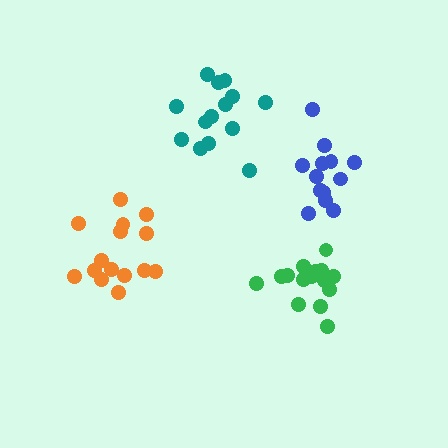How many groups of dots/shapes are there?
There are 4 groups.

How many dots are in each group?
Group 1: 13 dots, Group 2: 16 dots, Group 3: 14 dots, Group 4: 15 dots (58 total).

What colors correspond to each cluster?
The clusters are colored: blue, green, teal, orange.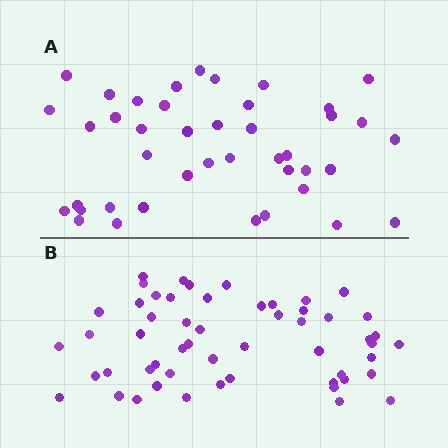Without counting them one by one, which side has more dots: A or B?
Region B (the bottom region) has more dots.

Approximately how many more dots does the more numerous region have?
Region B has roughly 12 or so more dots than region A.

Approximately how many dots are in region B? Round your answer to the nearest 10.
About 50 dots. (The exact count is 54, which rounds to 50.)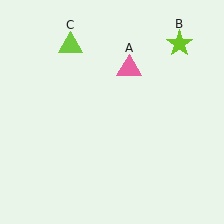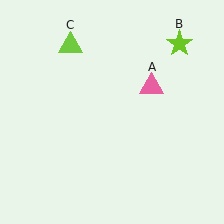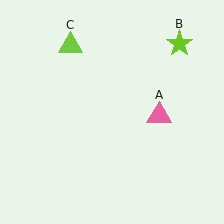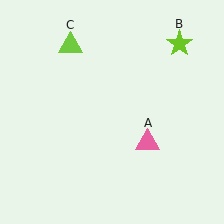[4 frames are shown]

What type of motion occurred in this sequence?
The pink triangle (object A) rotated clockwise around the center of the scene.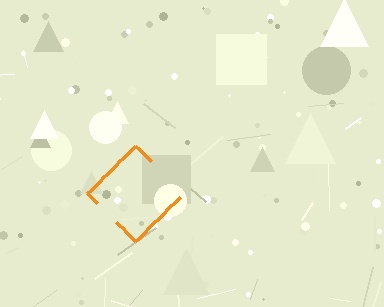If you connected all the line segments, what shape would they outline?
They would outline a diamond.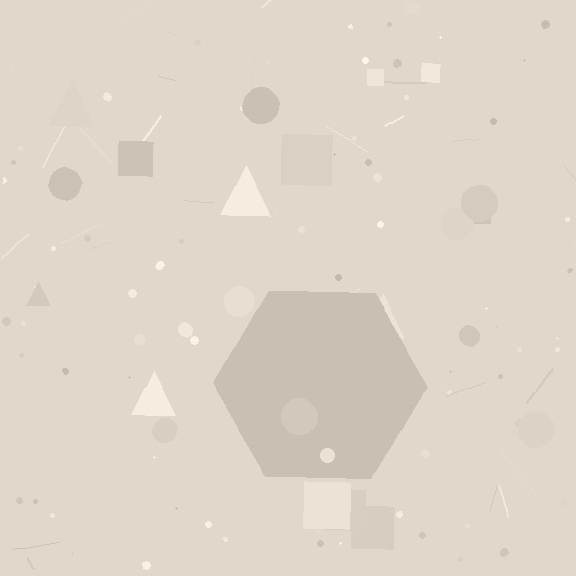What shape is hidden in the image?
A hexagon is hidden in the image.